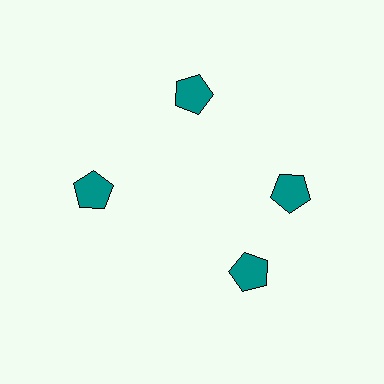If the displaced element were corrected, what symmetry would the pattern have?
It would have 4-fold rotational symmetry — the pattern would map onto itself every 90 degrees.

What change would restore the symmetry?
The symmetry would be restored by rotating it back into even spacing with its neighbors so that all 4 pentagons sit at equal angles and equal distance from the center.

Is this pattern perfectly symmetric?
No. The 4 teal pentagons are arranged in a ring, but one element near the 6 o'clock position is rotated out of alignment along the ring, breaking the 4-fold rotational symmetry.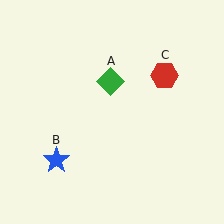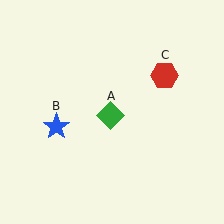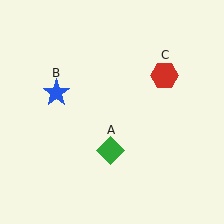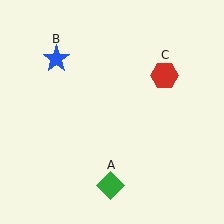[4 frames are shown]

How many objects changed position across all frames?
2 objects changed position: green diamond (object A), blue star (object B).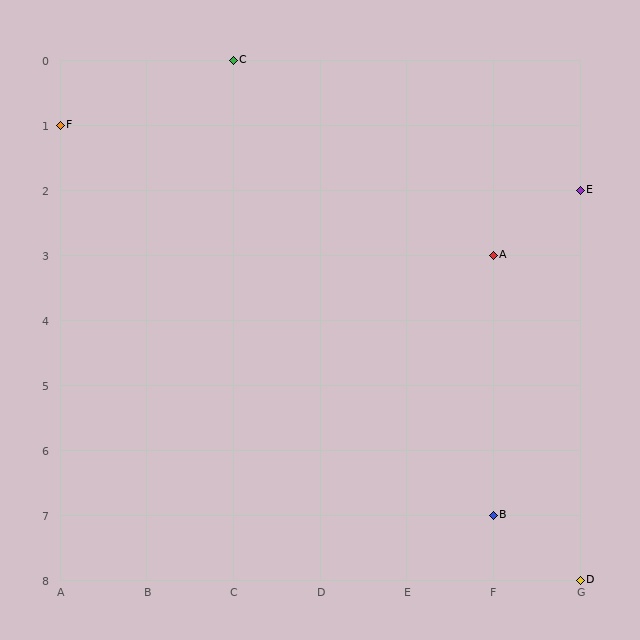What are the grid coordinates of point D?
Point D is at grid coordinates (G, 8).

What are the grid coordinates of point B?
Point B is at grid coordinates (F, 7).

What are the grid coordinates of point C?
Point C is at grid coordinates (C, 0).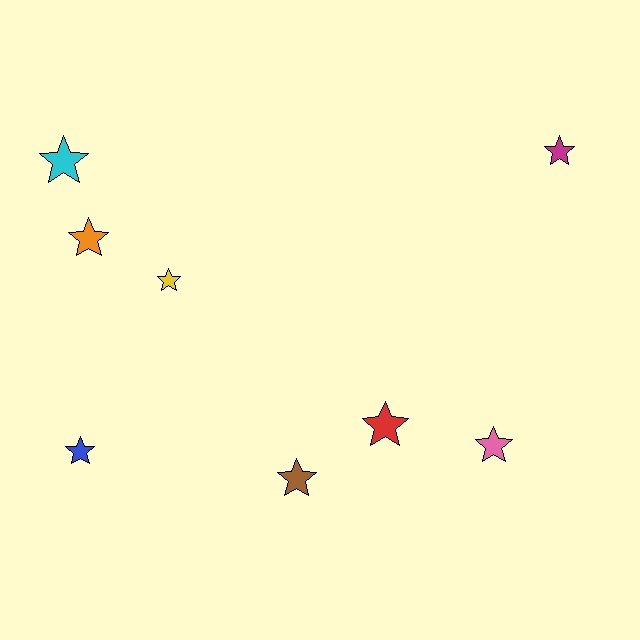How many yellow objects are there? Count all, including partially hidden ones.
There is 1 yellow object.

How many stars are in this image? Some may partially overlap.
There are 8 stars.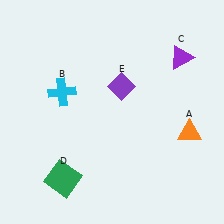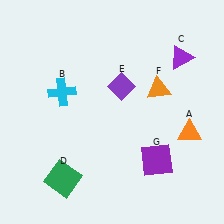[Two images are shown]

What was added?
An orange triangle (F), a purple square (G) were added in Image 2.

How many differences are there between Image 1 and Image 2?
There are 2 differences between the two images.